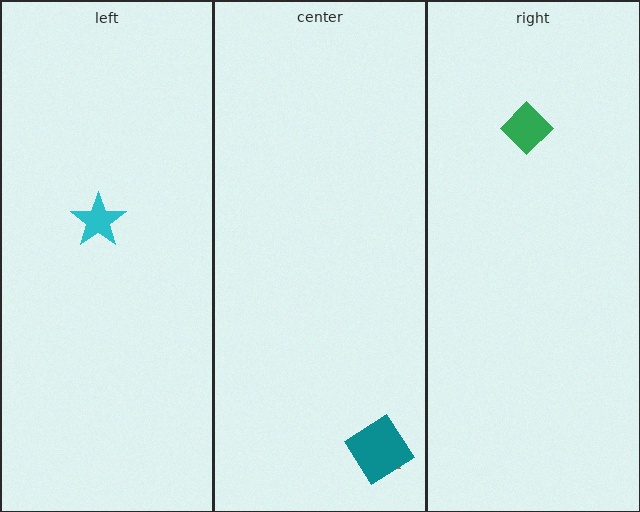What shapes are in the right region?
The green diamond.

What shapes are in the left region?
The cyan star.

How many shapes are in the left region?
1.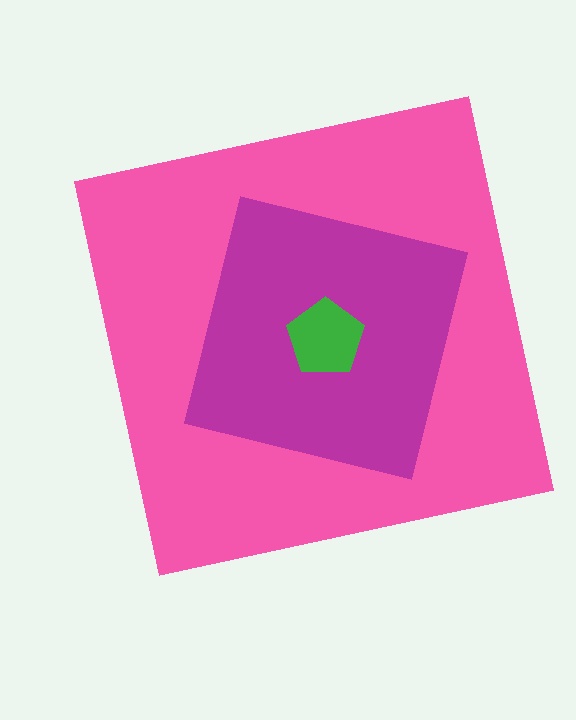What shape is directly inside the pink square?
The magenta square.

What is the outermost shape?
The pink square.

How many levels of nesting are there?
3.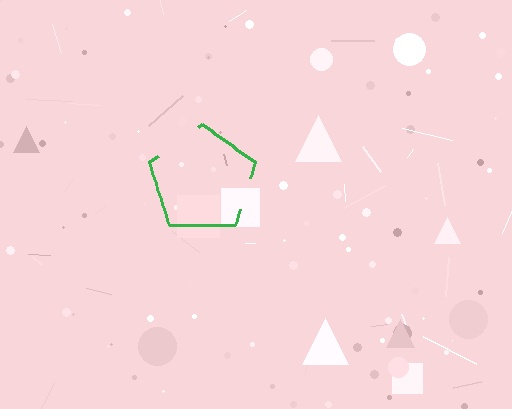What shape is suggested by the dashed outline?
The dashed outline suggests a pentagon.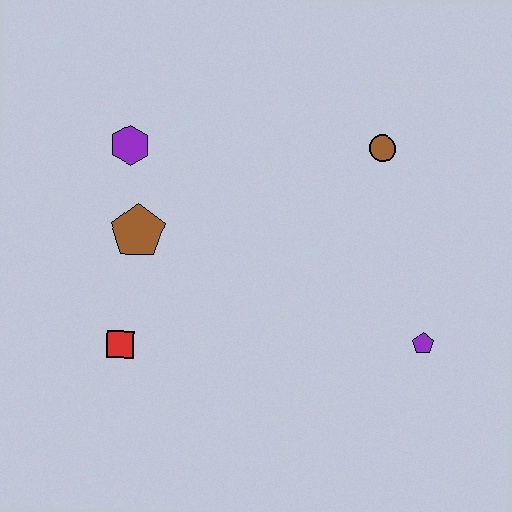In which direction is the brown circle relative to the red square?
The brown circle is to the right of the red square.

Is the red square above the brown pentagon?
No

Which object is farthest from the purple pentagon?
The purple hexagon is farthest from the purple pentagon.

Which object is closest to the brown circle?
The purple pentagon is closest to the brown circle.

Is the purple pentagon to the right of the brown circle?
Yes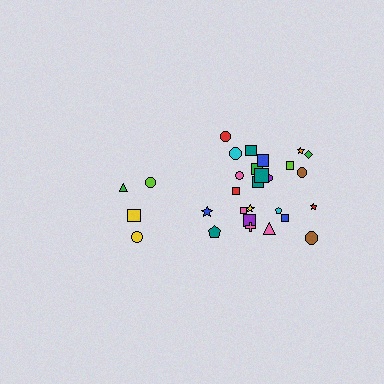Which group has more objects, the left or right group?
The right group.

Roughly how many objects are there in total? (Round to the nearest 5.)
Roughly 30 objects in total.